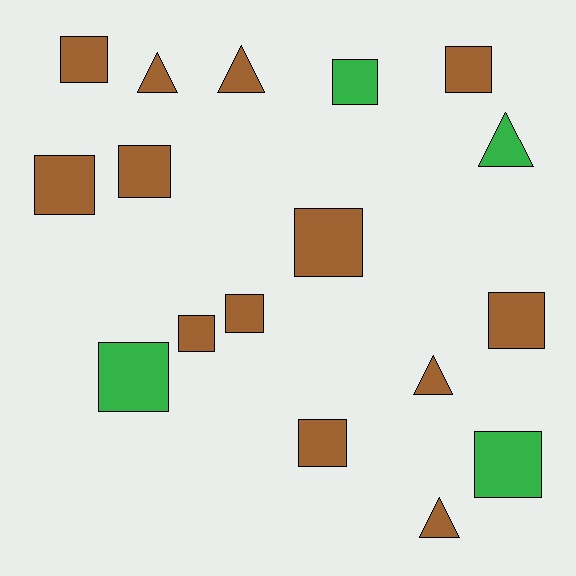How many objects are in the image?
There are 17 objects.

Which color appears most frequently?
Brown, with 13 objects.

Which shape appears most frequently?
Square, with 12 objects.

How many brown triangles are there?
There are 4 brown triangles.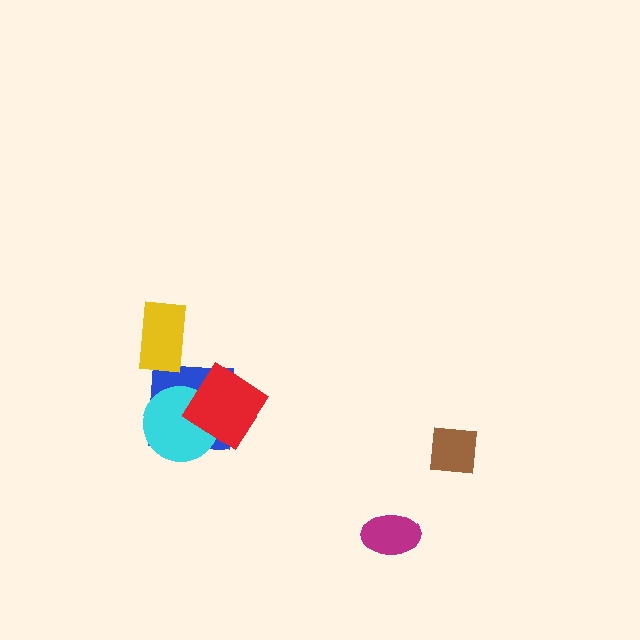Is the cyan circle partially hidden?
Yes, it is partially covered by another shape.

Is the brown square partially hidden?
No, no other shape covers it.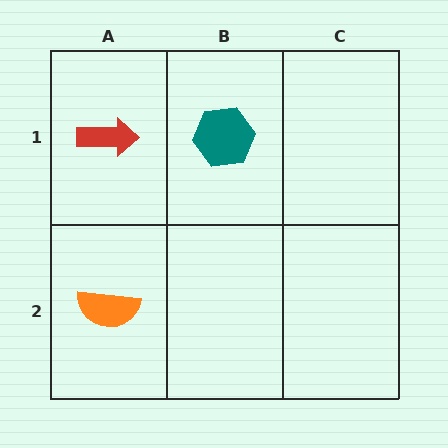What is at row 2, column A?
An orange semicircle.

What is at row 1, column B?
A teal hexagon.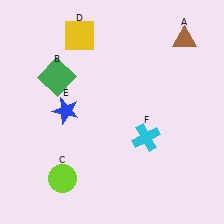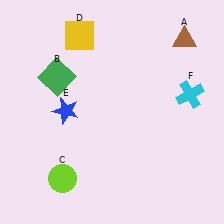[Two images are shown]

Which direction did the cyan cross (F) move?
The cyan cross (F) moved right.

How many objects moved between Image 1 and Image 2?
1 object moved between the two images.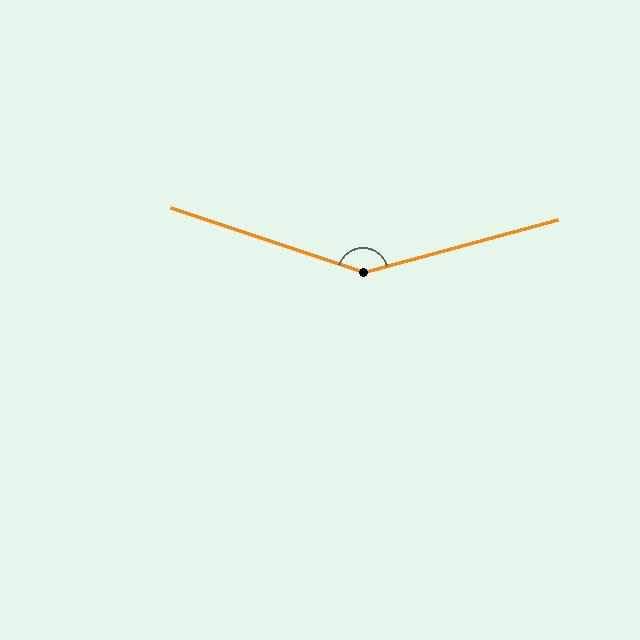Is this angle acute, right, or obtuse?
It is obtuse.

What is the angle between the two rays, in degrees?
Approximately 146 degrees.